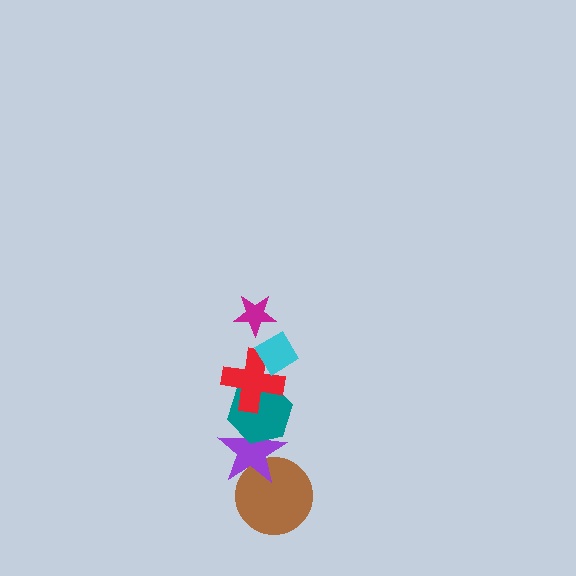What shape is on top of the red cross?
The cyan diamond is on top of the red cross.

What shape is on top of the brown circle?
The purple star is on top of the brown circle.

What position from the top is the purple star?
The purple star is 5th from the top.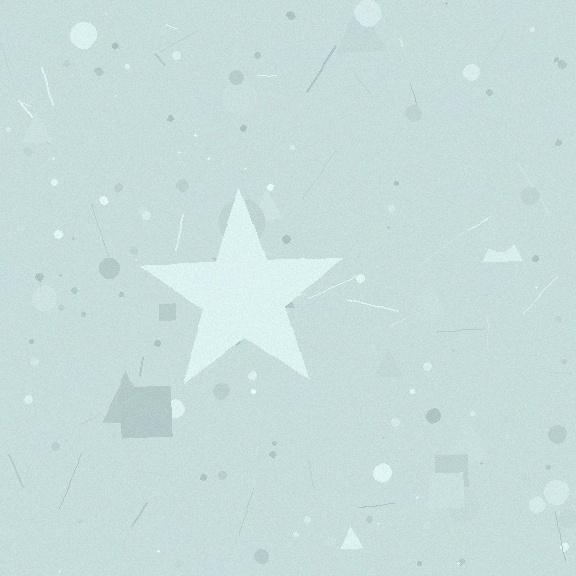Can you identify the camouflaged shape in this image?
The camouflaged shape is a star.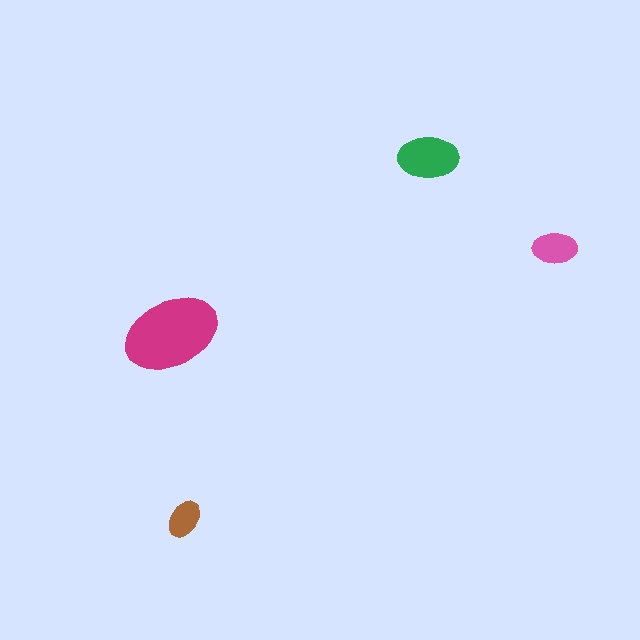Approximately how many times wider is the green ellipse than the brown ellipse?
About 1.5 times wider.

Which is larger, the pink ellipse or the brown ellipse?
The pink one.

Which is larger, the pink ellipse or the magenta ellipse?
The magenta one.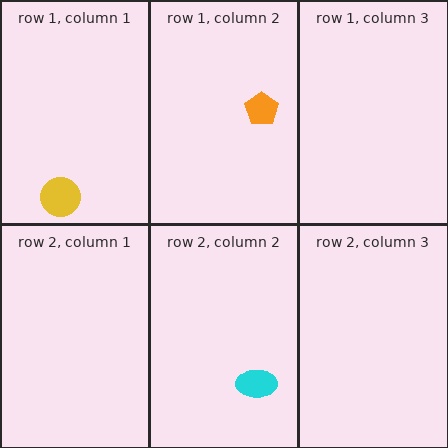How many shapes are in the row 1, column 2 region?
1.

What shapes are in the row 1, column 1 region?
The yellow circle.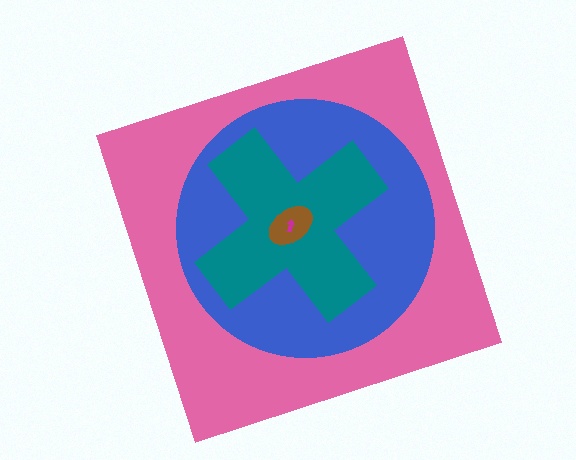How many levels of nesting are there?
5.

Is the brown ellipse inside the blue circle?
Yes.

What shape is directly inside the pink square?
The blue circle.